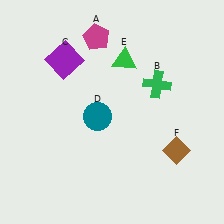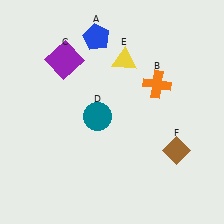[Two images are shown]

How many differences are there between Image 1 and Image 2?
There are 3 differences between the two images.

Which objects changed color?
A changed from magenta to blue. B changed from green to orange. E changed from green to yellow.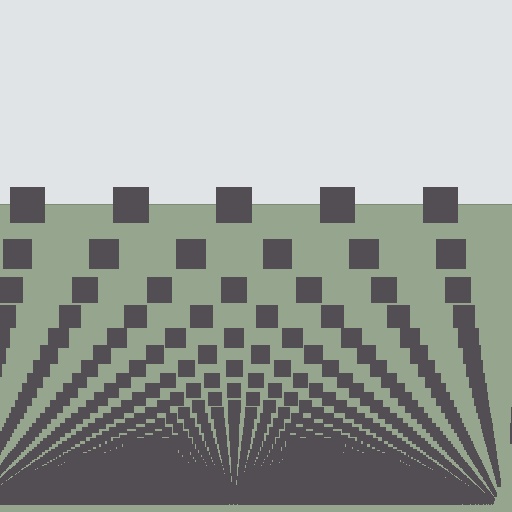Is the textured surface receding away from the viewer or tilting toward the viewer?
The surface appears to tilt toward the viewer. Texture elements get larger and sparser toward the top.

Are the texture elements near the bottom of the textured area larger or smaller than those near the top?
Smaller. The gradient is inverted — elements near the bottom are smaller and denser.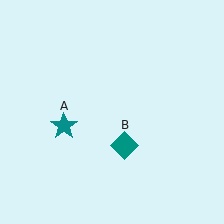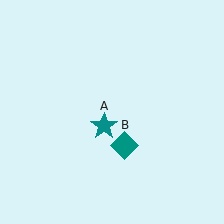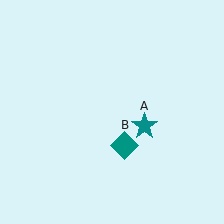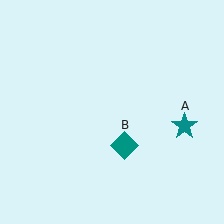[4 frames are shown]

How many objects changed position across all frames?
1 object changed position: teal star (object A).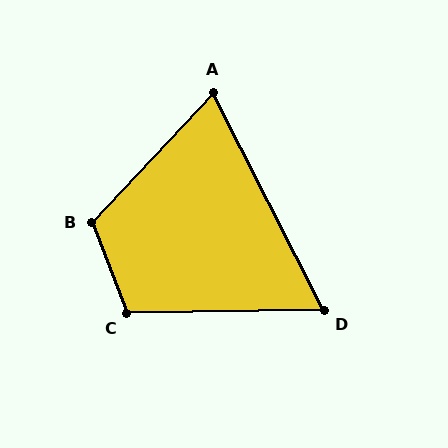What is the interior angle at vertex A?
Approximately 70 degrees (acute).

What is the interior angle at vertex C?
Approximately 110 degrees (obtuse).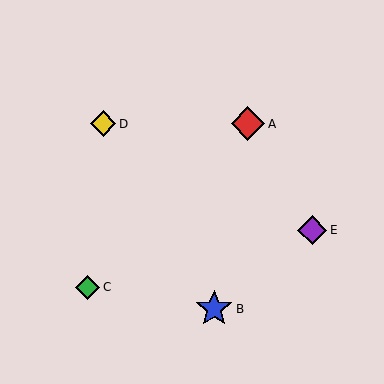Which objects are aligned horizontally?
Objects A, D are aligned horizontally.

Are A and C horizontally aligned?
No, A is at y≈124 and C is at y≈287.